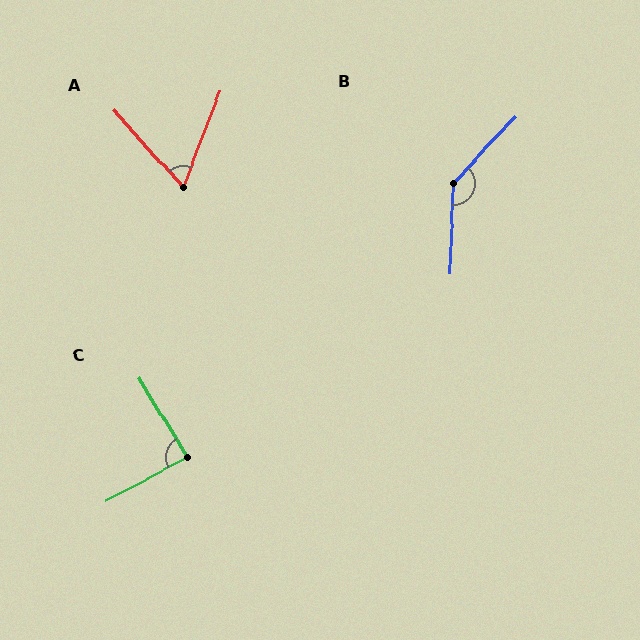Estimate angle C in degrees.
Approximately 87 degrees.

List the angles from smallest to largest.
A (62°), C (87°), B (139°).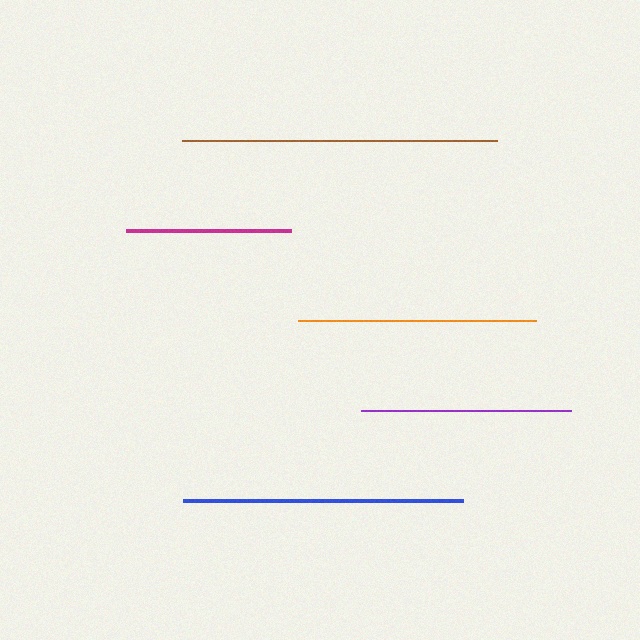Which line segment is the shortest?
The magenta line is the shortest at approximately 166 pixels.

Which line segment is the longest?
The brown line is the longest at approximately 315 pixels.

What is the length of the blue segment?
The blue segment is approximately 280 pixels long.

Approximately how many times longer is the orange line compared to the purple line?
The orange line is approximately 1.1 times the length of the purple line.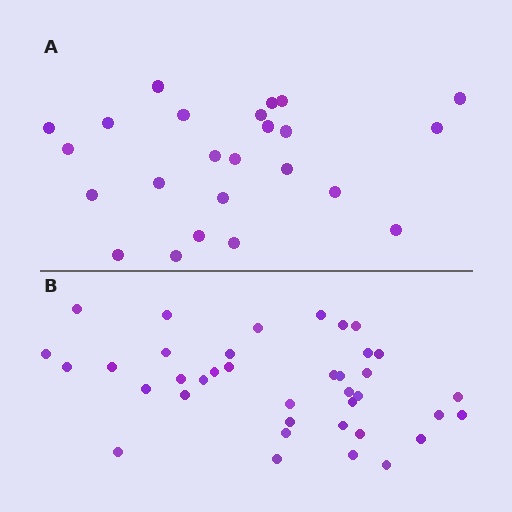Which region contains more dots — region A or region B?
Region B (the bottom region) has more dots.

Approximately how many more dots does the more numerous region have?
Region B has approximately 15 more dots than region A.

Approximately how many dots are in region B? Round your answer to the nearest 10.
About 40 dots. (The exact count is 38, which rounds to 40.)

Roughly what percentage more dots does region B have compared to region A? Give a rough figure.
About 60% more.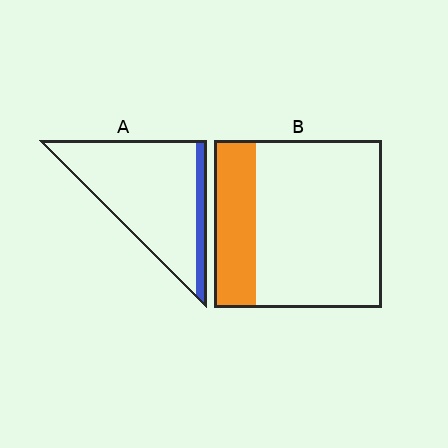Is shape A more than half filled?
No.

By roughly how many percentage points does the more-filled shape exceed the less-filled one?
By roughly 10 percentage points (B over A).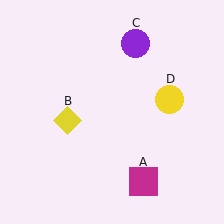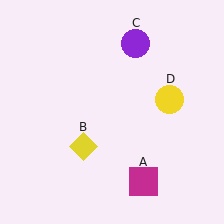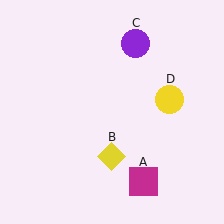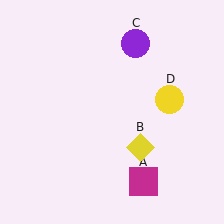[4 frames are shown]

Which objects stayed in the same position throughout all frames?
Magenta square (object A) and purple circle (object C) and yellow circle (object D) remained stationary.